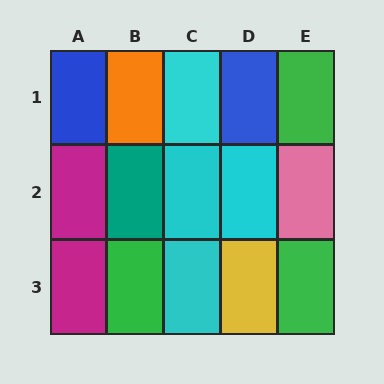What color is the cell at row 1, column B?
Orange.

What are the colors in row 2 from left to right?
Magenta, teal, cyan, cyan, pink.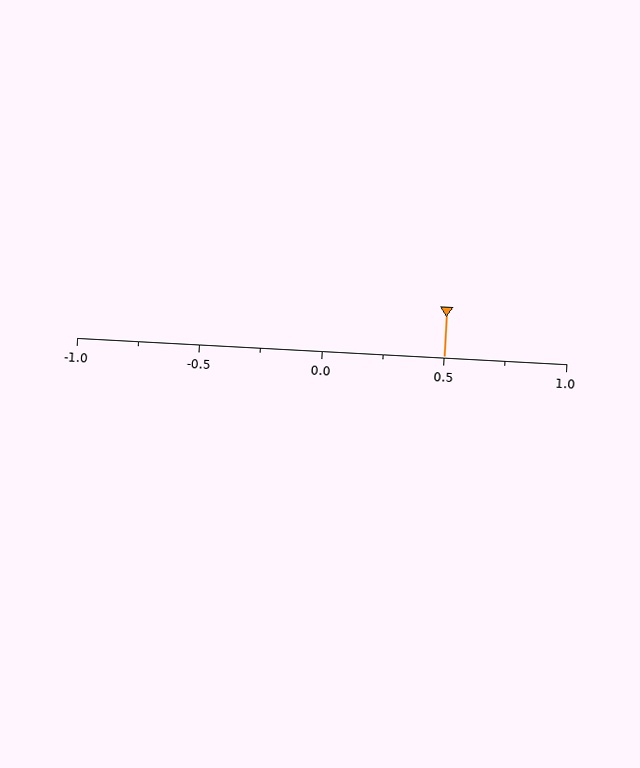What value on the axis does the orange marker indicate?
The marker indicates approximately 0.5.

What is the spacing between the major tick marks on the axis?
The major ticks are spaced 0.5 apart.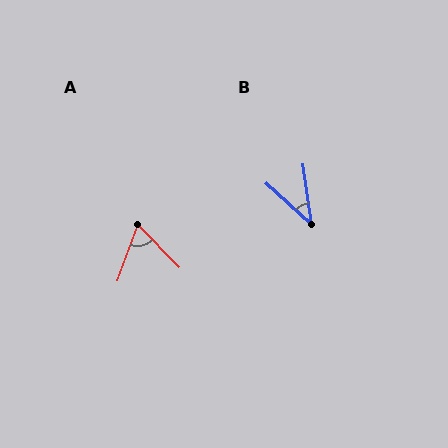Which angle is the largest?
A, at approximately 64 degrees.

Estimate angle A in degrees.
Approximately 64 degrees.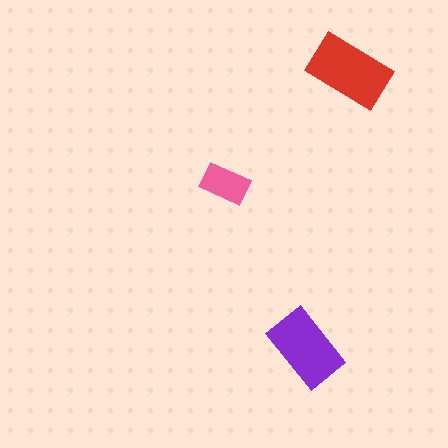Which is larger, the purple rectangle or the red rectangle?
The red one.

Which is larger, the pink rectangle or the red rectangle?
The red one.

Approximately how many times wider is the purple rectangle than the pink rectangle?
About 1.5 times wider.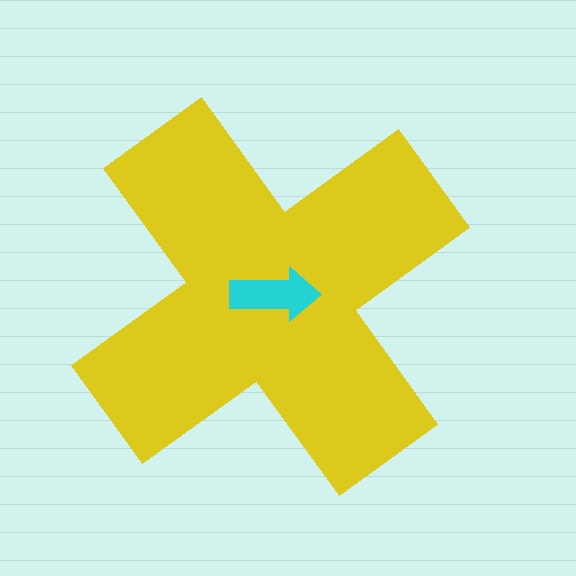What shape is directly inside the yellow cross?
The cyan arrow.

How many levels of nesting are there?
2.